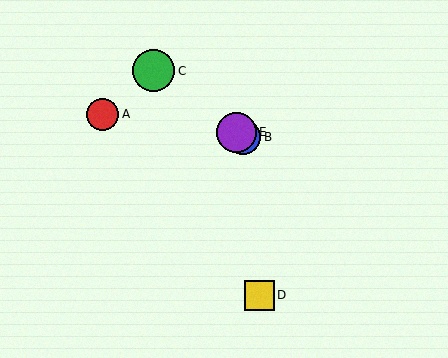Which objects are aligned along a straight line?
Objects B, C, E are aligned along a straight line.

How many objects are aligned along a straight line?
3 objects (B, C, E) are aligned along a straight line.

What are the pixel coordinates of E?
Object E is at (236, 132).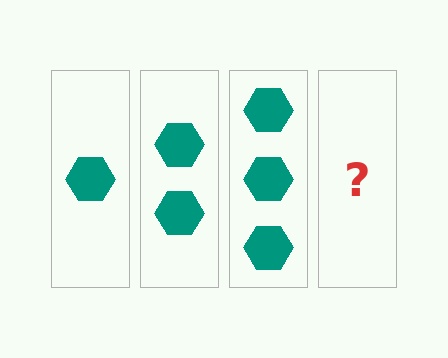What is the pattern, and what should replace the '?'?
The pattern is that each step adds one more hexagon. The '?' should be 4 hexagons.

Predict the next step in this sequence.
The next step is 4 hexagons.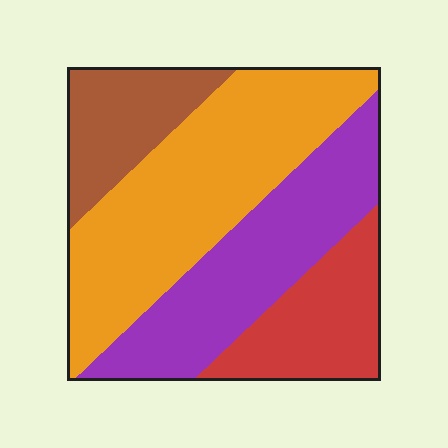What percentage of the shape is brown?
Brown takes up less than a quarter of the shape.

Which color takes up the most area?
Orange, at roughly 40%.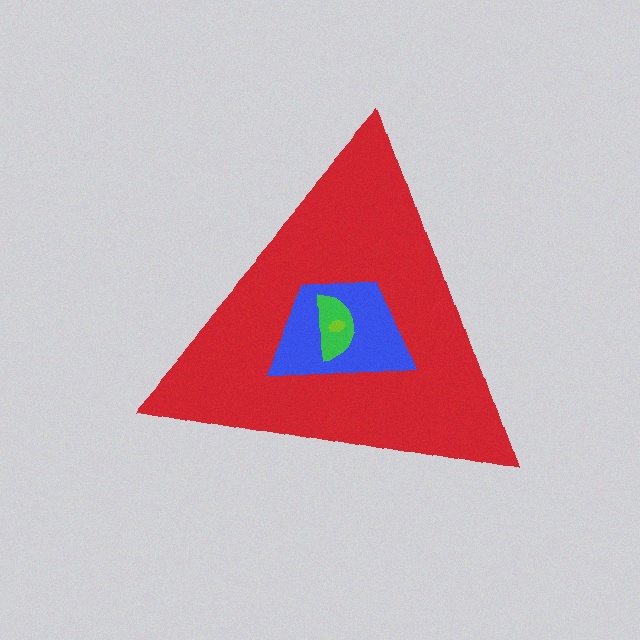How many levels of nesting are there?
4.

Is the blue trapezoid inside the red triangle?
Yes.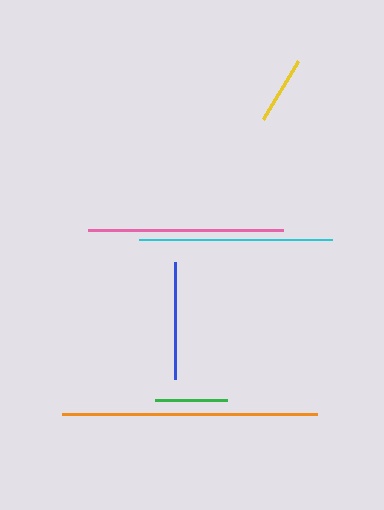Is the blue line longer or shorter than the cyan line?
The cyan line is longer than the blue line.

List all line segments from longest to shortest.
From longest to shortest: orange, pink, cyan, blue, green, yellow.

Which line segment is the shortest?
The yellow line is the shortest at approximately 68 pixels.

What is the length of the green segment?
The green segment is approximately 72 pixels long.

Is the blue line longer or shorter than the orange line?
The orange line is longer than the blue line.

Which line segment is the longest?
The orange line is the longest at approximately 255 pixels.